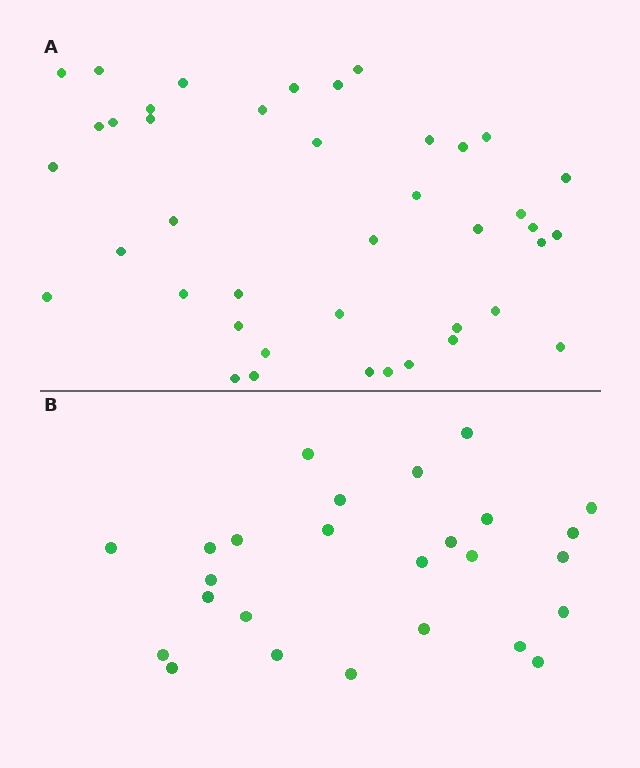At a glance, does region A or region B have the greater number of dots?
Region A (the top region) has more dots.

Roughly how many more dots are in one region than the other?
Region A has approximately 15 more dots than region B.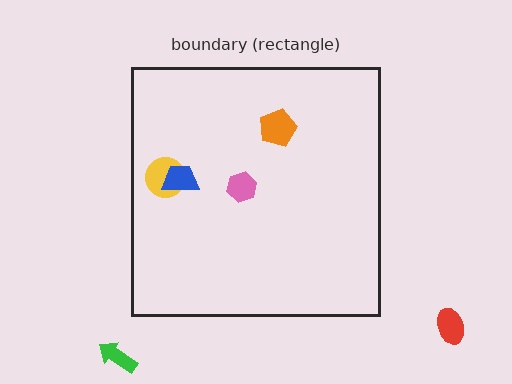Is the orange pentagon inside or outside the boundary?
Inside.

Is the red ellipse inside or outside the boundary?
Outside.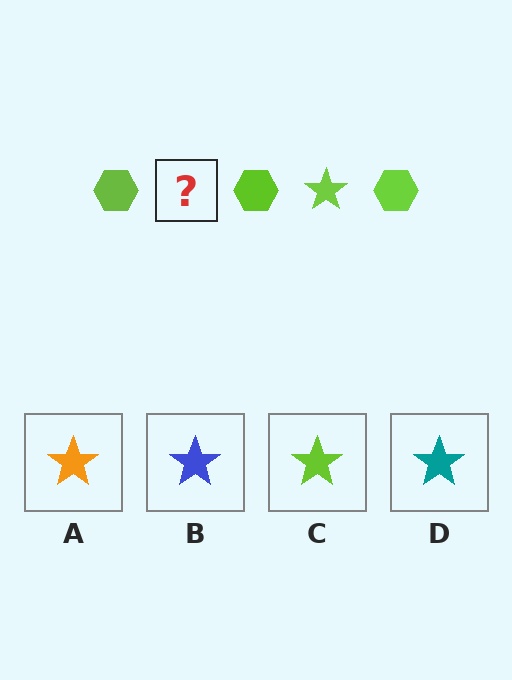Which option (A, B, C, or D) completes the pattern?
C.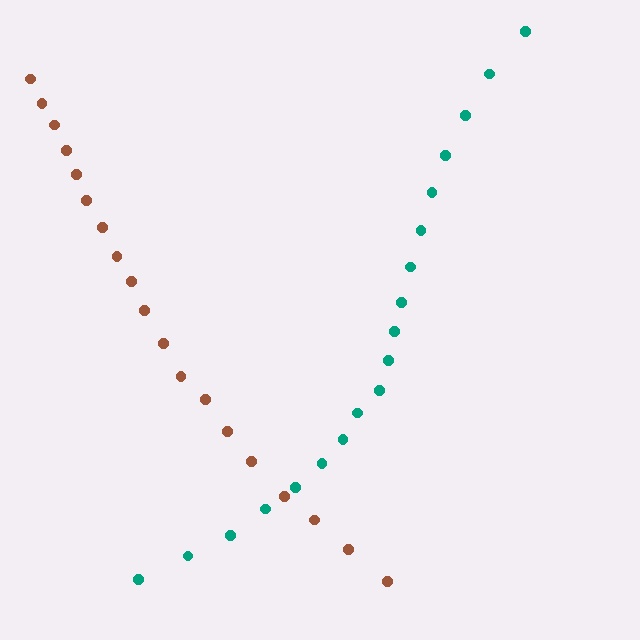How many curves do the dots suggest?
There are 2 distinct paths.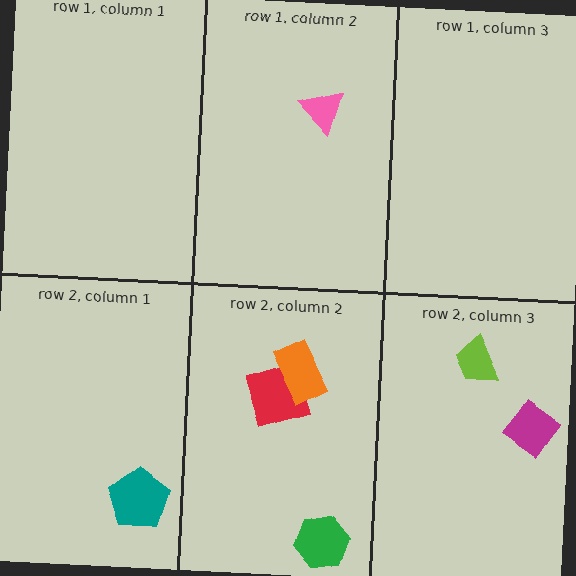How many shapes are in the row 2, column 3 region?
2.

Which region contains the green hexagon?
The row 2, column 2 region.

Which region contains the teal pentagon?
The row 2, column 1 region.